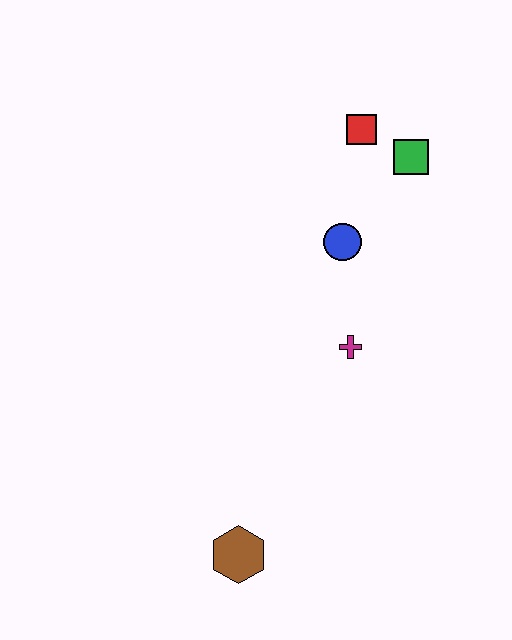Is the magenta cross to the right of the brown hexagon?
Yes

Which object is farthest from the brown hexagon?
The red square is farthest from the brown hexagon.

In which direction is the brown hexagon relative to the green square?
The brown hexagon is below the green square.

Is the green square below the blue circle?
No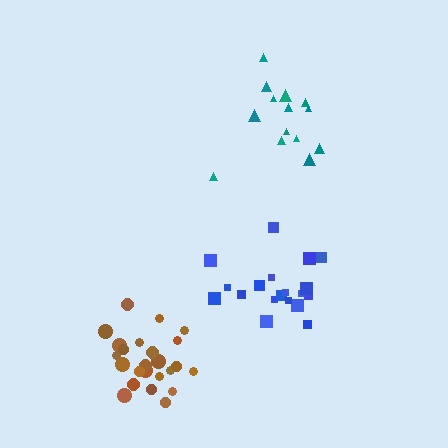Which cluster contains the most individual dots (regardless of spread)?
Brown (24).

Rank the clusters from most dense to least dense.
brown, blue, teal.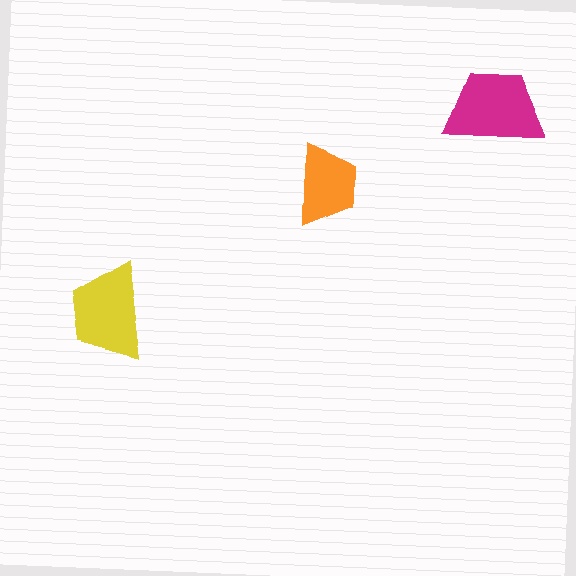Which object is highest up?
The magenta trapezoid is topmost.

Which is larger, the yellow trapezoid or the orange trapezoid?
The yellow one.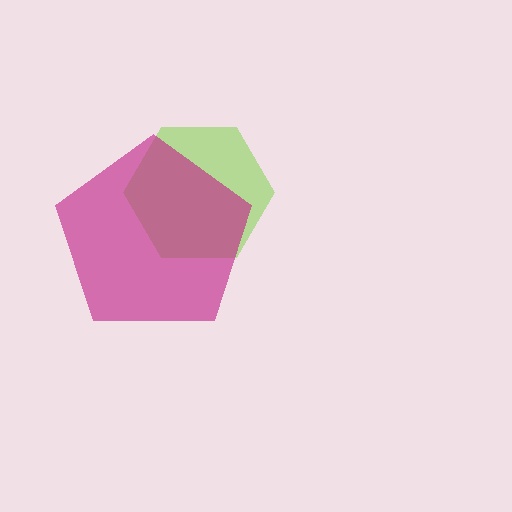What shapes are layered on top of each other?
The layered shapes are: a lime hexagon, a magenta pentagon.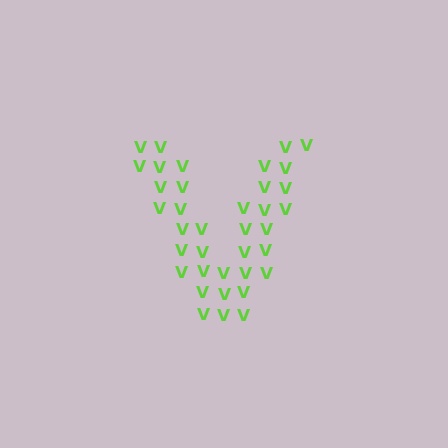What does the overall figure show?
The overall figure shows the letter V.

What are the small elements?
The small elements are letter V's.